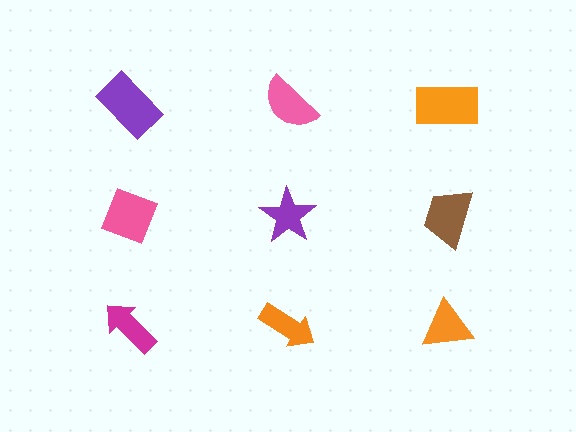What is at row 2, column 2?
A purple star.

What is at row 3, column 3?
An orange triangle.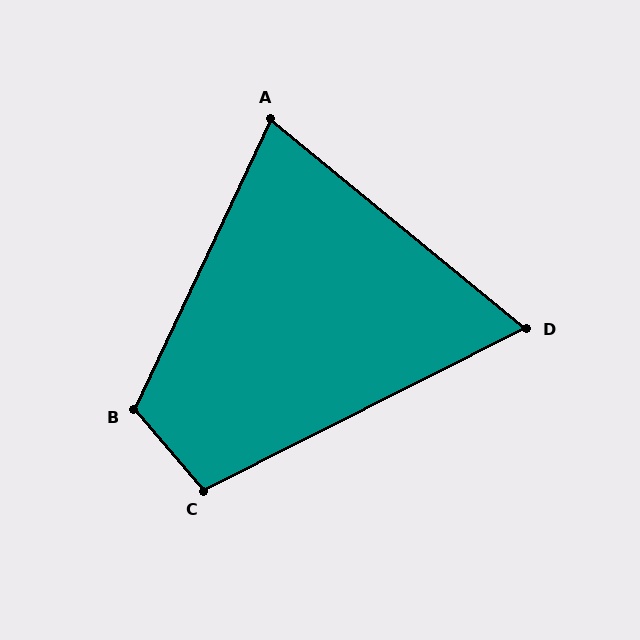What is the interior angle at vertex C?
Approximately 104 degrees (obtuse).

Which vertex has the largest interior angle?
B, at approximately 114 degrees.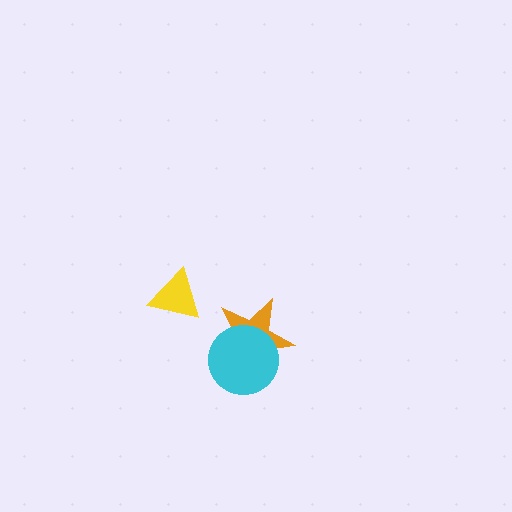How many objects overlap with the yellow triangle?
0 objects overlap with the yellow triangle.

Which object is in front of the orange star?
The cyan circle is in front of the orange star.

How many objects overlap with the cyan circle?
1 object overlaps with the cyan circle.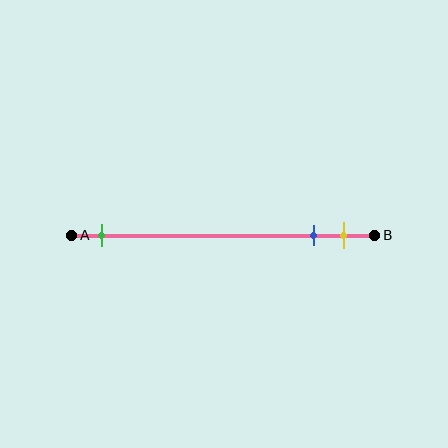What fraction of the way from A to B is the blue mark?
The blue mark is approximately 80% (0.8) of the way from A to B.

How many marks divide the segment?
There are 3 marks dividing the segment.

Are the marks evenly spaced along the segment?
No, the marks are not evenly spaced.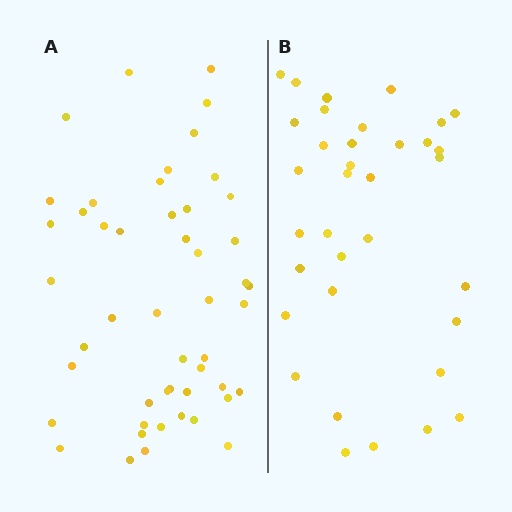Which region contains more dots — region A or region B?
Region A (the left region) has more dots.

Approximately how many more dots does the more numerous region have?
Region A has approximately 15 more dots than region B.